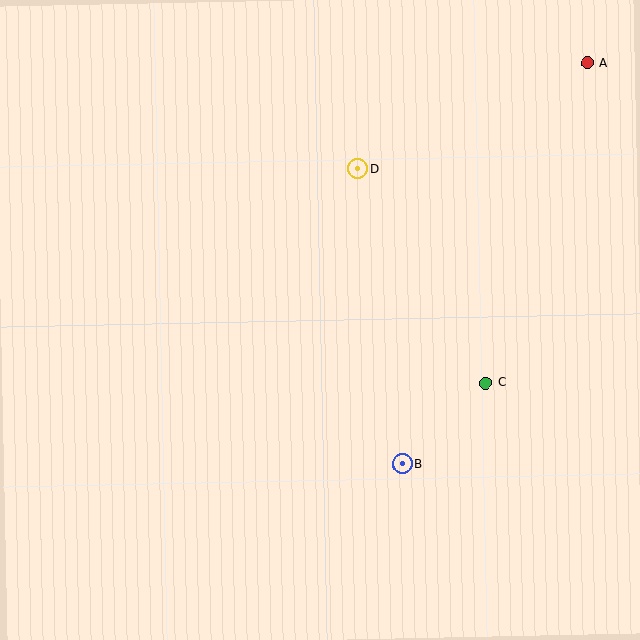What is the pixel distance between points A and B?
The distance between A and B is 442 pixels.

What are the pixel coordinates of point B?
Point B is at (402, 464).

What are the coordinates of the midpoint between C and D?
The midpoint between C and D is at (422, 276).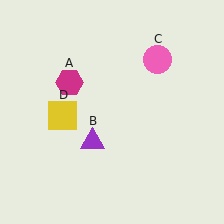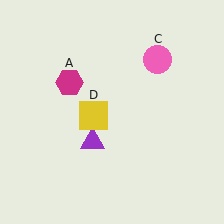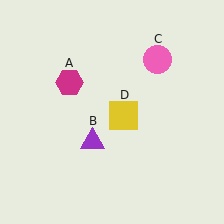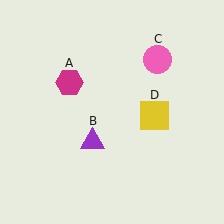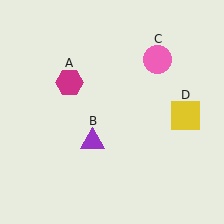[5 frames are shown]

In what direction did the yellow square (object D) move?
The yellow square (object D) moved right.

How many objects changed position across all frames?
1 object changed position: yellow square (object D).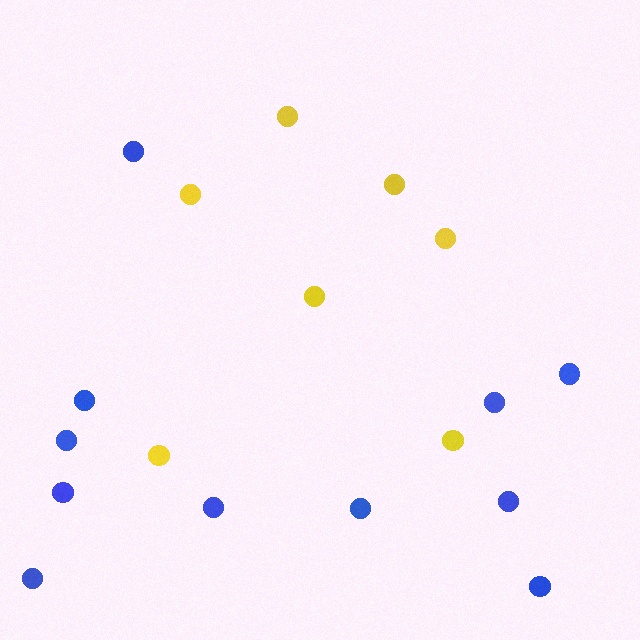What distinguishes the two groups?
There are 2 groups: one group of yellow circles (7) and one group of blue circles (11).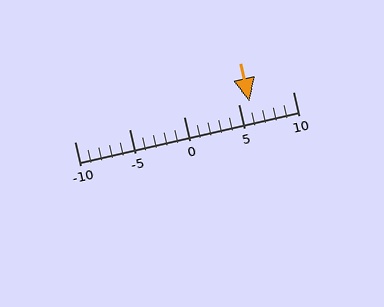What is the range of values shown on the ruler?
The ruler shows values from -10 to 10.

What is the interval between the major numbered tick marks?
The major tick marks are spaced 5 units apart.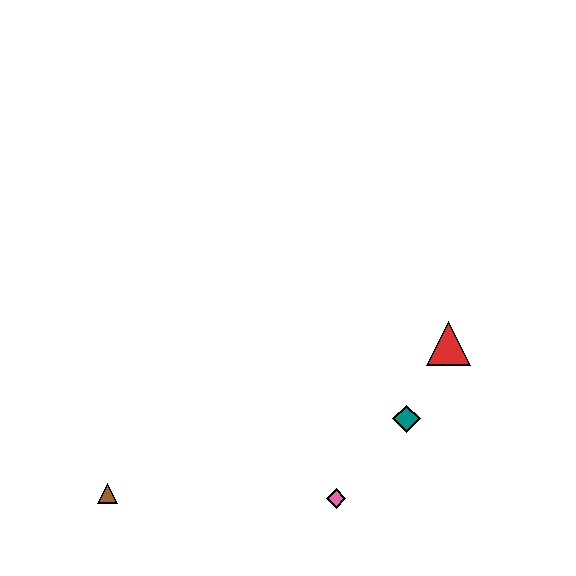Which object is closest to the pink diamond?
The teal diamond is closest to the pink diamond.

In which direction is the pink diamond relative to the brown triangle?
The pink diamond is to the right of the brown triangle.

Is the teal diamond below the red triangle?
Yes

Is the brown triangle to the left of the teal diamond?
Yes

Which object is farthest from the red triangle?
The brown triangle is farthest from the red triangle.